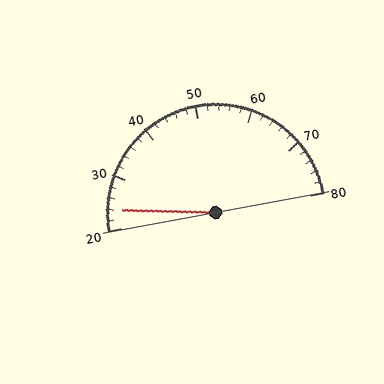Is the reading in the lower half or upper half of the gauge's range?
The reading is in the lower half of the range (20 to 80).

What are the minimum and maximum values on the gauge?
The gauge ranges from 20 to 80.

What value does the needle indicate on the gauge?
The needle indicates approximately 24.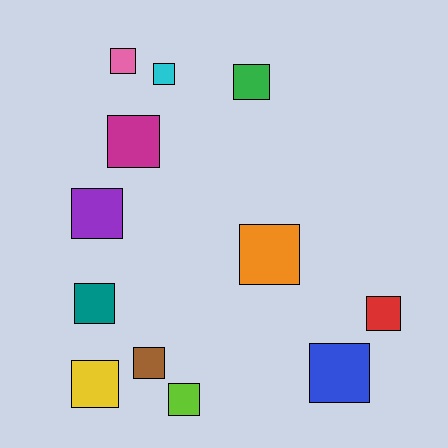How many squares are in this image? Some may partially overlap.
There are 12 squares.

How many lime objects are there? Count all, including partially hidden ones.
There is 1 lime object.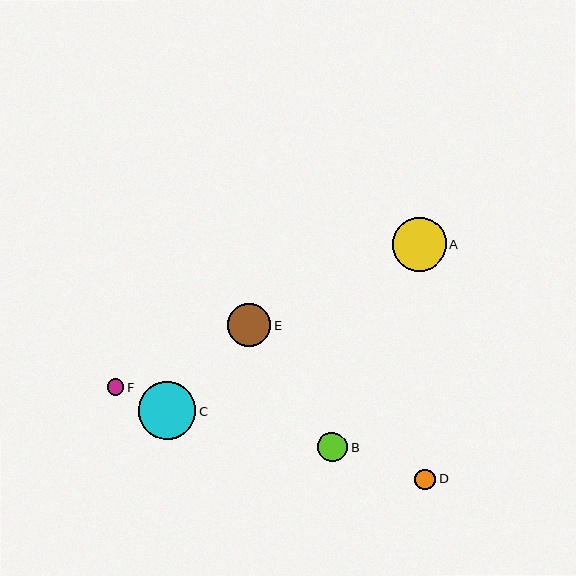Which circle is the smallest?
Circle F is the smallest with a size of approximately 17 pixels.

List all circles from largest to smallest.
From largest to smallest: C, A, E, B, D, F.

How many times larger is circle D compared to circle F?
Circle D is approximately 1.3 times the size of circle F.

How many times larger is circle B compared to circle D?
Circle B is approximately 1.4 times the size of circle D.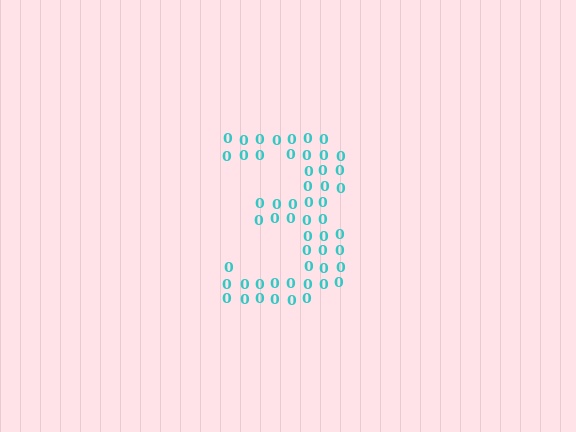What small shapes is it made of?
It is made of small digit 0's.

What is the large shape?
The large shape is the digit 3.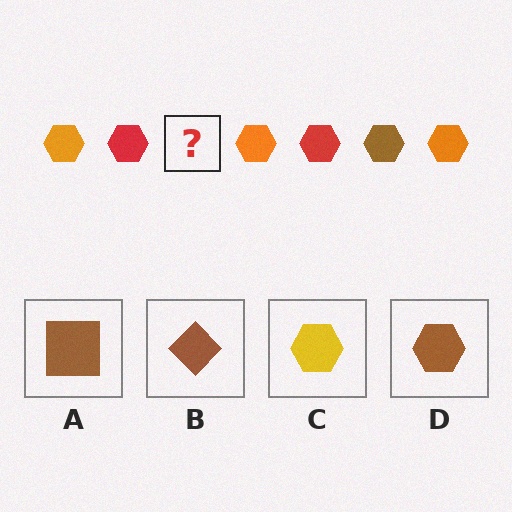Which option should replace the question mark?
Option D.